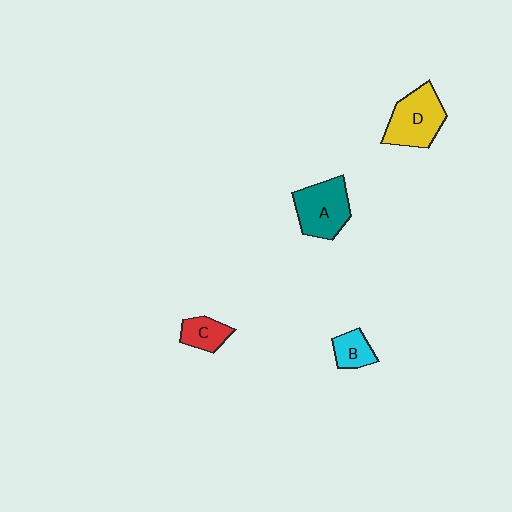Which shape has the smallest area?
Shape B (cyan).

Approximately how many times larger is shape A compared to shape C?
Approximately 2.0 times.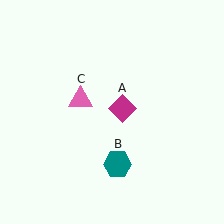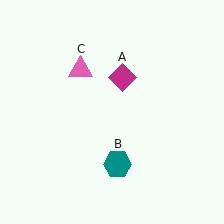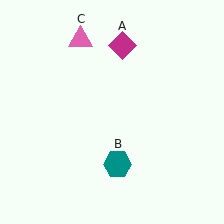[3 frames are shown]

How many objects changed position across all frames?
2 objects changed position: magenta diamond (object A), pink triangle (object C).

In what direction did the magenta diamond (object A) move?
The magenta diamond (object A) moved up.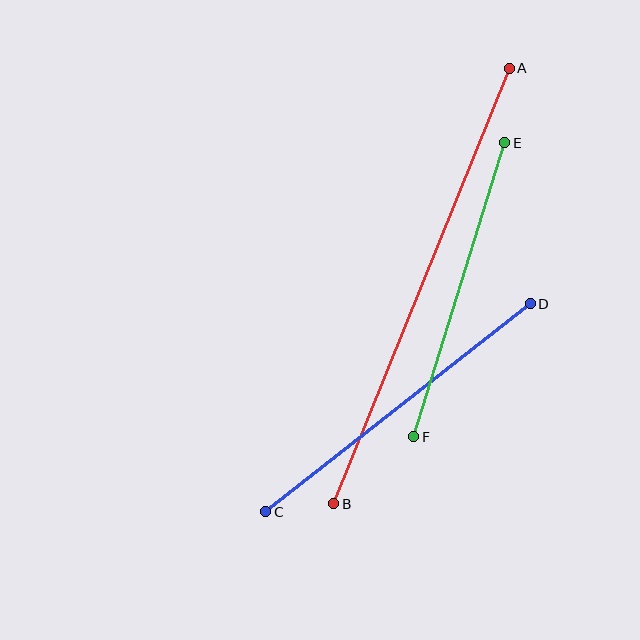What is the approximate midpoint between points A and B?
The midpoint is at approximately (422, 286) pixels.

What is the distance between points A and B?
The distance is approximately 469 pixels.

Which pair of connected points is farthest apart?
Points A and B are farthest apart.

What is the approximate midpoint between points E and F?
The midpoint is at approximately (459, 290) pixels.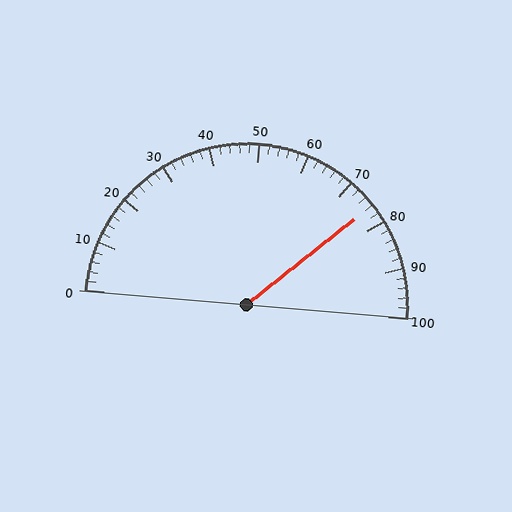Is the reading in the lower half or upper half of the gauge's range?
The reading is in the upper half of the range (0 to 100).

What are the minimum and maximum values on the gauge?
The gauge ranges from 0 to 100.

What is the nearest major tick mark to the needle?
The nearest major tick mark is 80.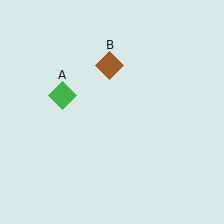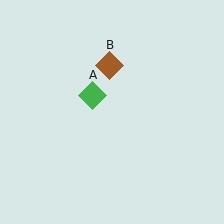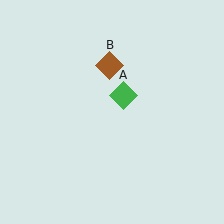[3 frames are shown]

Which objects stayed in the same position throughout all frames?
Brown diamond (object B) remained stationary.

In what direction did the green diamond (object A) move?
The green diamond (object A) moved right.